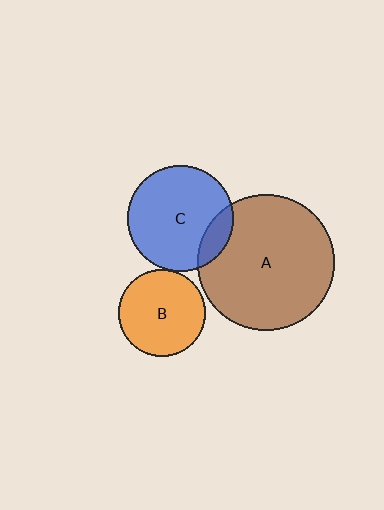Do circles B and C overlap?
Yes.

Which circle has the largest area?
Circle A (brown).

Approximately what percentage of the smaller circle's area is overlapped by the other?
Approximately 5%.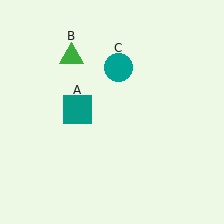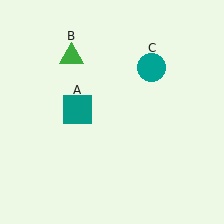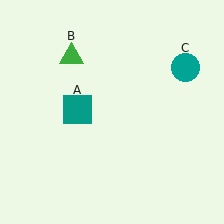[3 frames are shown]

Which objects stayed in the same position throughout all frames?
Teal square (object A) and green triangle (object B) remained stationary.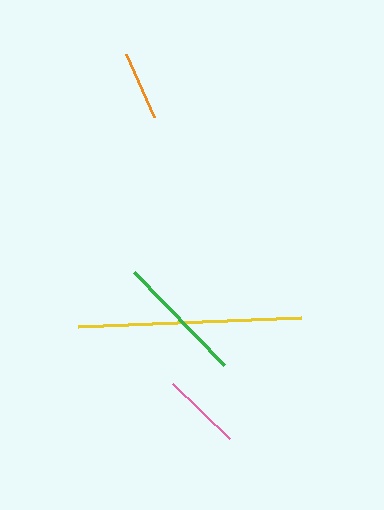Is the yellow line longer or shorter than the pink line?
The yellow line is longer than the pink line.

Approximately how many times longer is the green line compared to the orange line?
The green line is approximately 1.9 times the length of the orange line.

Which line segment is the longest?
The yellow line is the longest at approximately 223 pixels.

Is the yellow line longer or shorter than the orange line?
The yellow line is longer than the orange line.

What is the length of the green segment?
The green segment is approximately 130 pixels long.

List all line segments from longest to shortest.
From longest to shortest: yellow, green, pink, orange.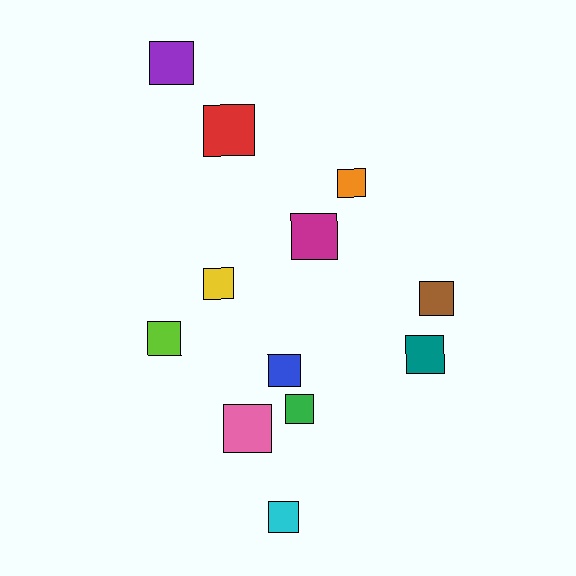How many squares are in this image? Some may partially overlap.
There are 12 squares.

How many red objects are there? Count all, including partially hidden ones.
There is 1 red object.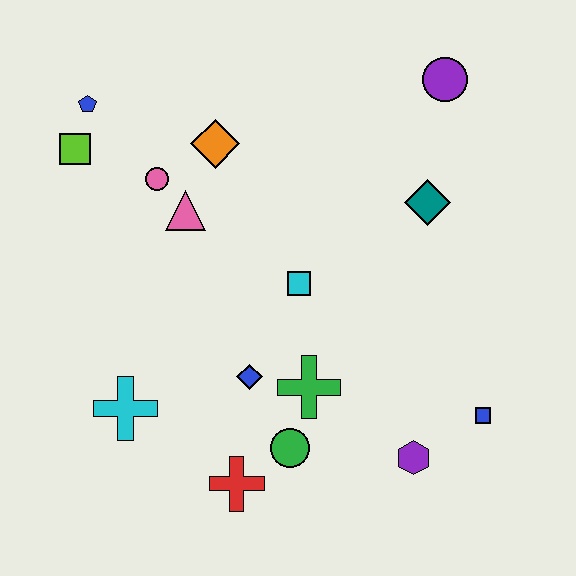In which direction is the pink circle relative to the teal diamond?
The pink circle is to the left of the teal diamond.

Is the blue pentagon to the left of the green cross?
Yes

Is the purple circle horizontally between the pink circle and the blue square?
Yes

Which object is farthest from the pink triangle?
The blue square is farthest from the pink triangle.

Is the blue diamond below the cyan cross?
No